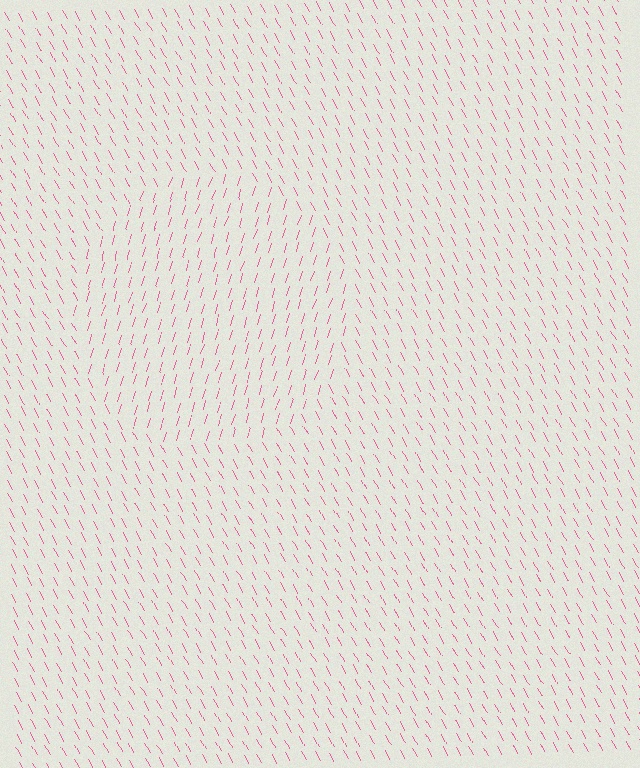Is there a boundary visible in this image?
Yes, there is a texture boundary formed by a change in line orientation.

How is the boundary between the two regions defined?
The boundary is defined purely by a change in line orientation (approximately 45 degrees difference). All lines are the same color and thickness.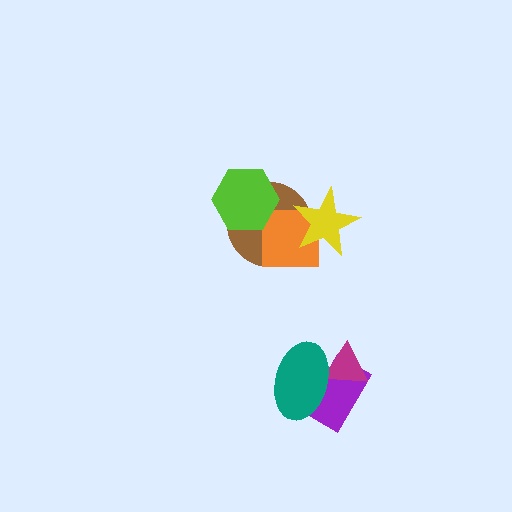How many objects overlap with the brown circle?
3 objects overlap with the brown circle.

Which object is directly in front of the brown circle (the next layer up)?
The orange square is directly in front of the brown circle.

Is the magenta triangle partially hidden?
Yes, it is partially covered by another shape.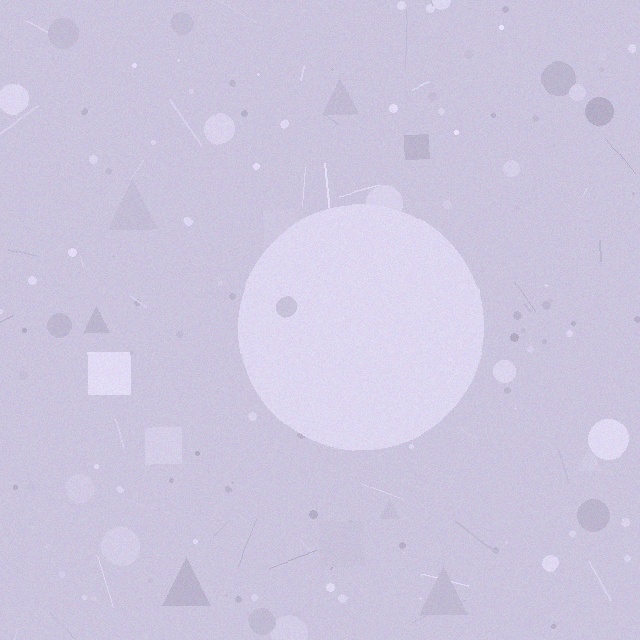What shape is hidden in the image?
A circle is hidden in the image.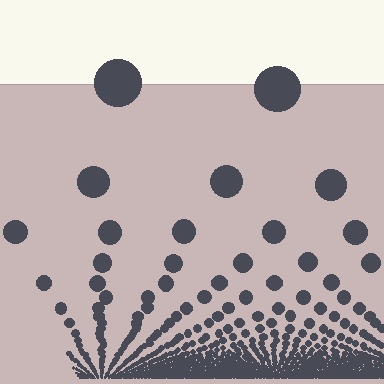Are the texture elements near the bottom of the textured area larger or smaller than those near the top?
Smaller. The gradient is inverted — elements near the bottom are smaller and denser.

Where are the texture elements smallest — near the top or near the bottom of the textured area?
Near the bottom.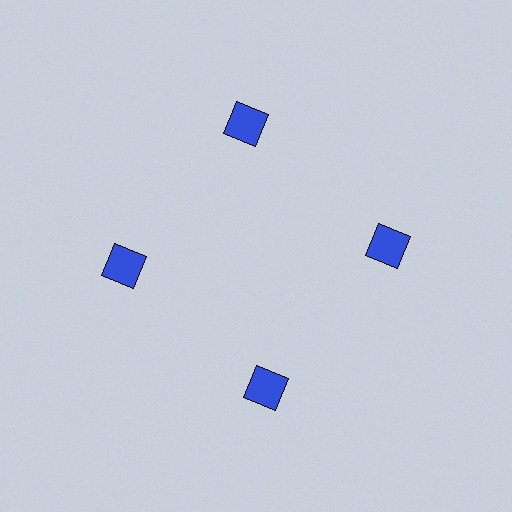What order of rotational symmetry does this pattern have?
This pattern has 4-fold rotational symmetry.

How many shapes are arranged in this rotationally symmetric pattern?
There are 4 shapes, arranged in 4 groups of 1.